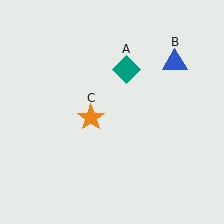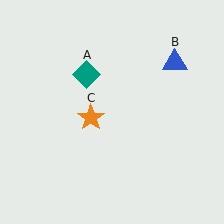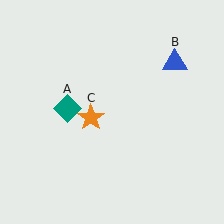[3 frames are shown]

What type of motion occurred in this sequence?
The teal diamond (object A) rotated counterclockwise around the center of the scene.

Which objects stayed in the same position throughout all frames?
Blue triangle (object B) and orange star (object C) remained stationary.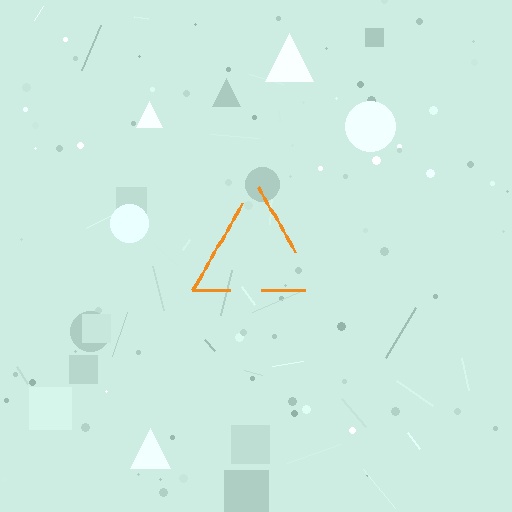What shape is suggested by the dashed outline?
The dashed outline suggests a triangle.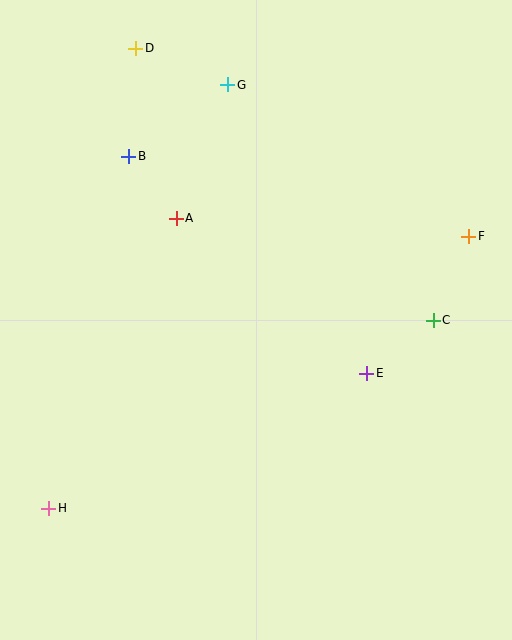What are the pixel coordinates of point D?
Point D is at (136, 48).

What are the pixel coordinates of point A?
Point A is at (176, 218).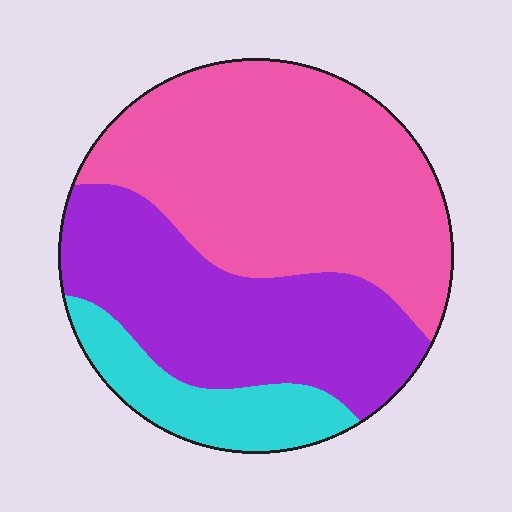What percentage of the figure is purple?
Purple takes up about three eighths (3/8) of the figure.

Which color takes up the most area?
Pink, at roughly 50%.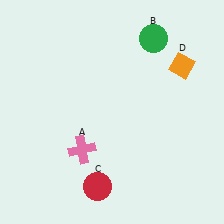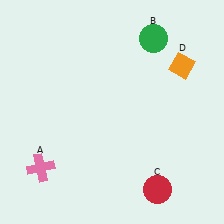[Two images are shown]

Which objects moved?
The objects that moved are: the pink cross (A), the red circle (C).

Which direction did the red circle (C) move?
The red circle (C) moved right.